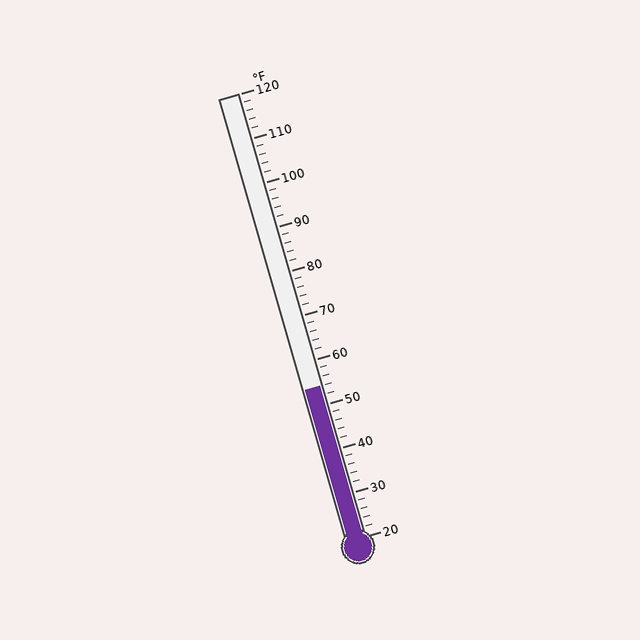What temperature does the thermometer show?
The thermometer shows approximately 54°F.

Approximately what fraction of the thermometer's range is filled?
The thermometer is filled to approximately 35% of its range.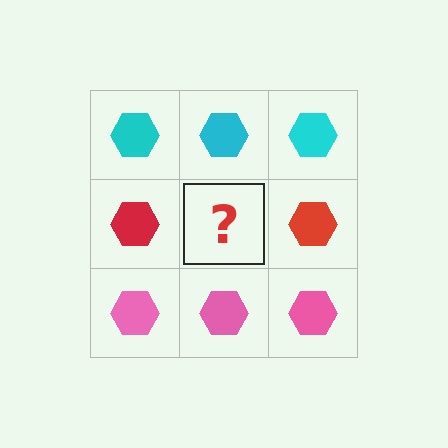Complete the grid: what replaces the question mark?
The question mark should be replaced with a red hexagon.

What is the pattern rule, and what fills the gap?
The rule is that each row has a consistent color. The gap should be filled with a red hexagon.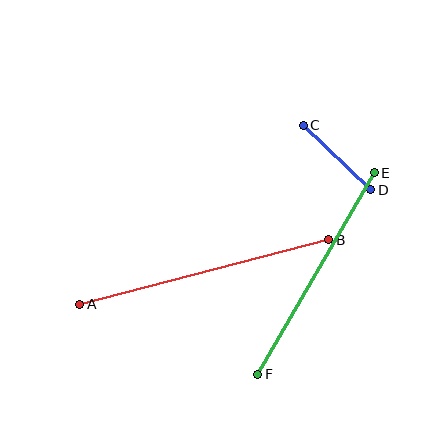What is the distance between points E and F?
The distance is approximately 233 pixels.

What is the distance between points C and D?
The distance is approximately 94 pixels.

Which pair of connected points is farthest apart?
Points A and B are farthest apart.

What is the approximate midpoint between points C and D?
The midpoint is at approximately (337, 158) pixels.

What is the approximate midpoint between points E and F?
The midpoint is at approximately (316, 274) pixels.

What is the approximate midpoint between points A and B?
The midpoint is at approximately (204, 272) pixels.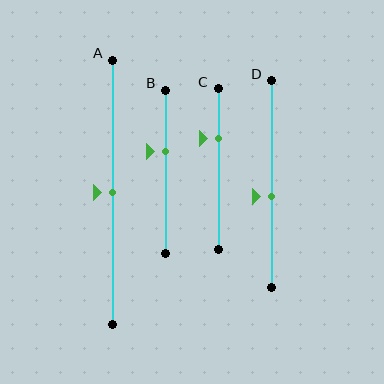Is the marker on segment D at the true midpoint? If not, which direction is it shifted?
No, the marker on segment D is shifted downward by about 6% of the segment length.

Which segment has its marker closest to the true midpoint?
Segment A has its marker closest to the true midpoint.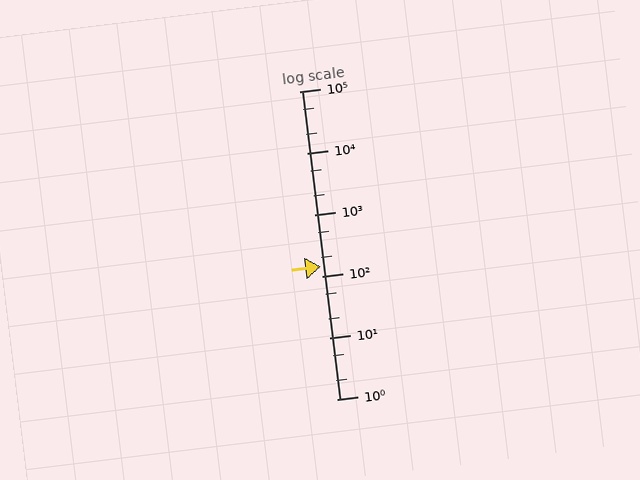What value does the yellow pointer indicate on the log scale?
The pointer indicates approximately 140.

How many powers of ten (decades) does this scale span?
The scale spans 5 decades, from 1 to 100000.